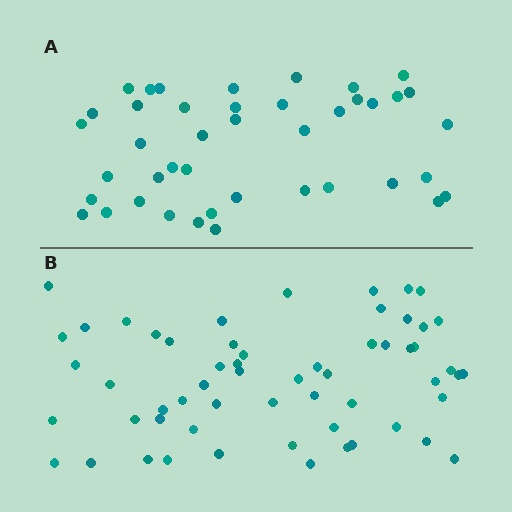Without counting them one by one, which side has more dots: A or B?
Region B (the bottom region) has more dots.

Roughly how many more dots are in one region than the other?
Region B has approximately 15 more dots than region A.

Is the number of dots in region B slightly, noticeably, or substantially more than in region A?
Region B has noticeably more, but not dramatically so. The ratio is roughly 1.4 to 1.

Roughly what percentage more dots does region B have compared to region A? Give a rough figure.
About 40% more.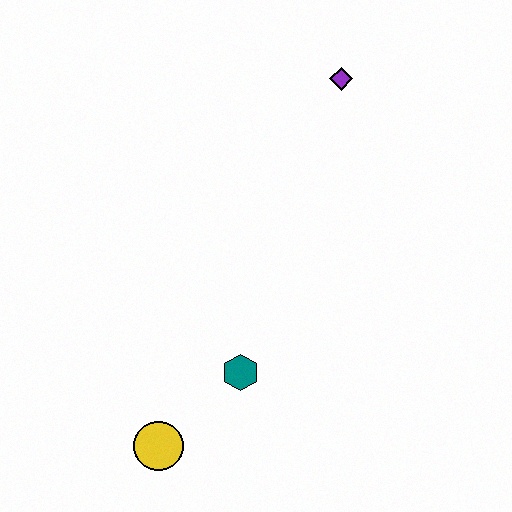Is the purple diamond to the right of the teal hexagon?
Yes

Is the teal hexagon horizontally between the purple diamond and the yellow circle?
Yes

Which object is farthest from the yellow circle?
The purple diamond is farthest from the yellow circle.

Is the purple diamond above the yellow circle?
Yes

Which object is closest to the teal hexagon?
The yellow circle is closest to the teal hexagon.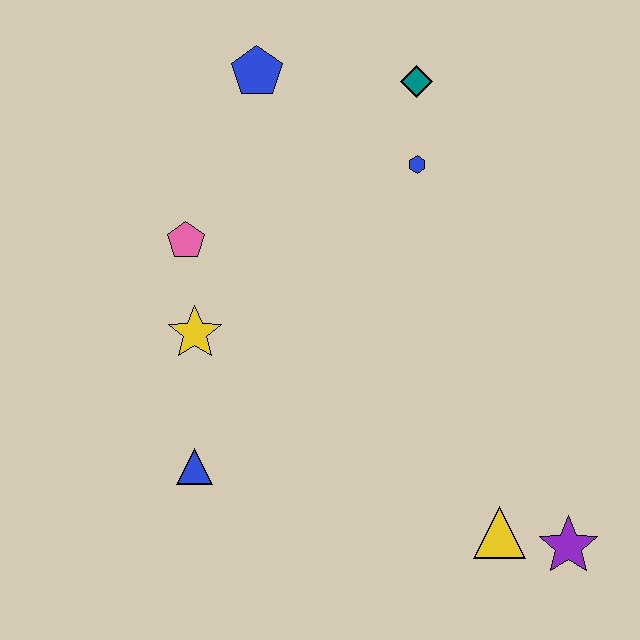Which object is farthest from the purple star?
The blue pentagon is farthest from the purple star.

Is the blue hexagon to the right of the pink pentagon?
Yes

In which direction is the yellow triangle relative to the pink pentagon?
The yellow triangle is to the right of the pink pentagon.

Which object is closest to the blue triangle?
The yellow star is closest to the blue triangle.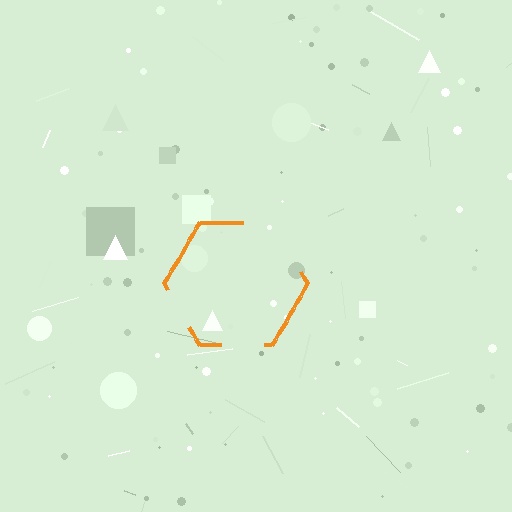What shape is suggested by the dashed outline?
The dashed outline suggests a hexagon.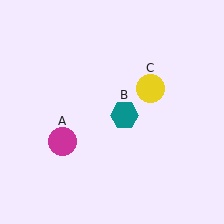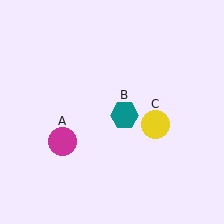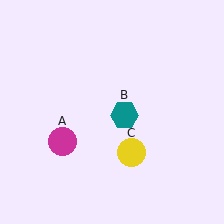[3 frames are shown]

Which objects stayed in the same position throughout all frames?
Magenta circle (object A) and teal hexagon (object B) remained stationary.